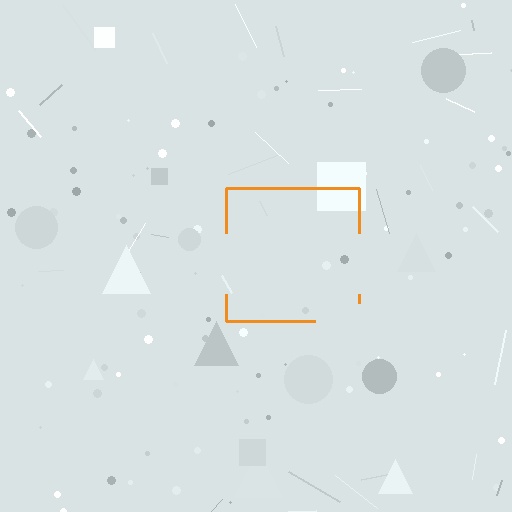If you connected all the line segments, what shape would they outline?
They would outline a square.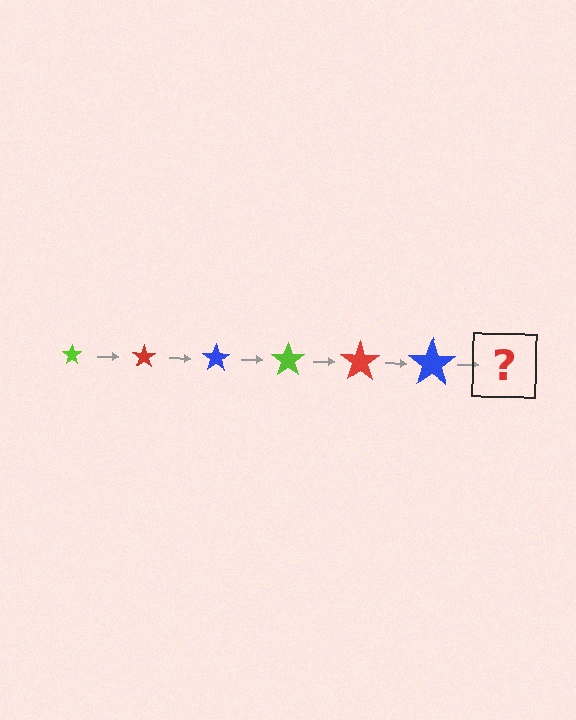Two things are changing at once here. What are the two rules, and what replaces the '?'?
The two rules are that the star grows larger each step and the color cycles through lime, red, and blue. The '?' should be a lime star, larger than the previous one.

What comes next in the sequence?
The next element should be a lime star, larger than the previous one.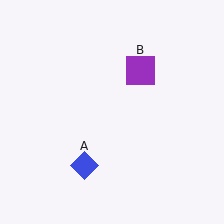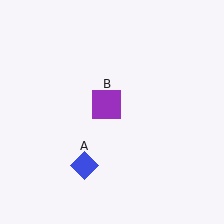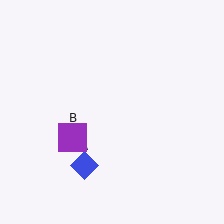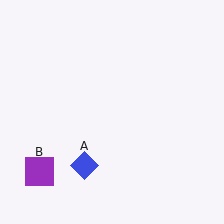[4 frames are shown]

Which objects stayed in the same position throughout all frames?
Blue diamond (object A) remained stationary.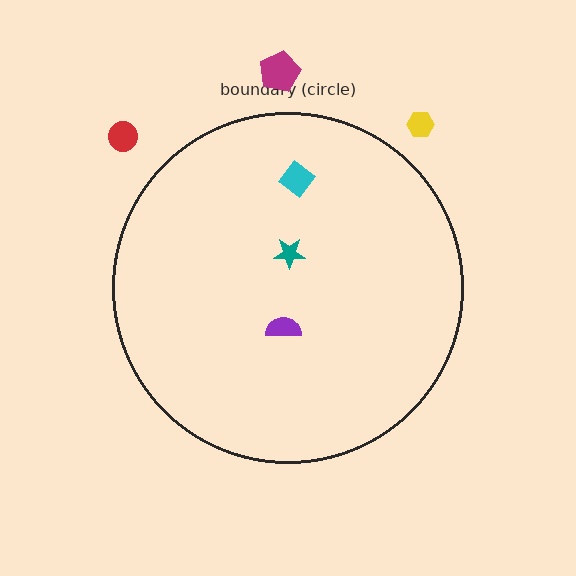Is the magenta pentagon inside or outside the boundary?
Outside.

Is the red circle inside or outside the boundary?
Outside.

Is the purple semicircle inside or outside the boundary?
Inside.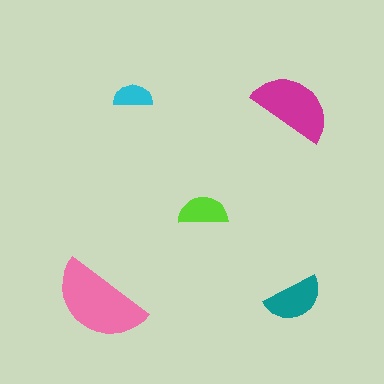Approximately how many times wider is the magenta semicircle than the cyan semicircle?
About 2 times wider.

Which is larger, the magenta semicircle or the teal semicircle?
The magenta one.